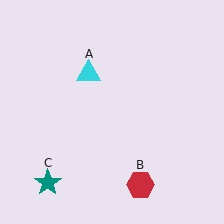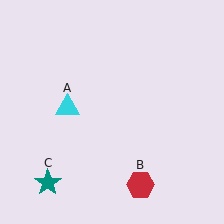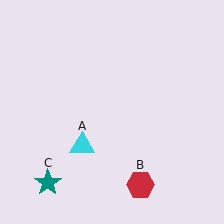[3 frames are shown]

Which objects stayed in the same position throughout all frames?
Red hexagon (object B) and teal star (object C) remained stationary.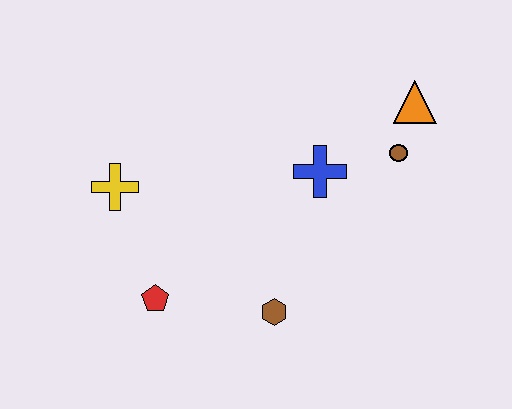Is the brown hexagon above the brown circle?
No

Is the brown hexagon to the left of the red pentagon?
No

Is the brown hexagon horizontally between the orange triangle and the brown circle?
No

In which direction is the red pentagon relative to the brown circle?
The red pentagon is to the left of the brown circle.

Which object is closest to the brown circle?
The orange triangle is closest to the brown circle.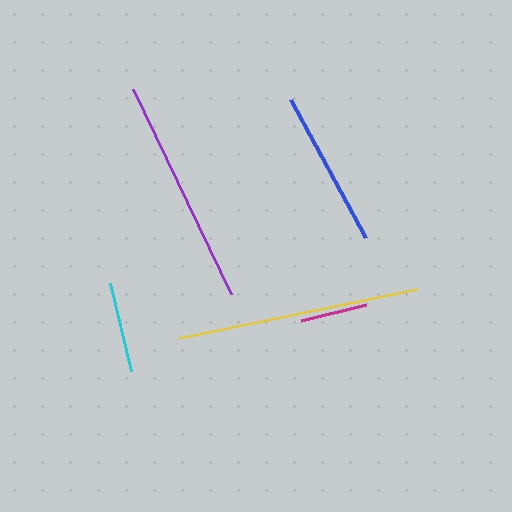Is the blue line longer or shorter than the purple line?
The purple line is longer than the blue line.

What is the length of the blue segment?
The blue segment is approximately 157 pixels long.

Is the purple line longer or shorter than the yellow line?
The yellow line is longer than the purple line.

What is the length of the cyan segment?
The cyan segment is approximately 90 pixels long.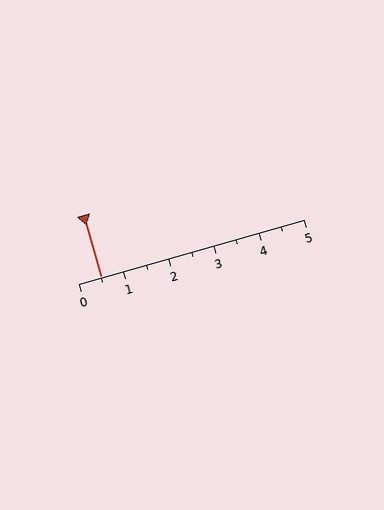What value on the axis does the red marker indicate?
The marker indicates approximately 0.5.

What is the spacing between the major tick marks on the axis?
The major ticks are spaced 1 apart.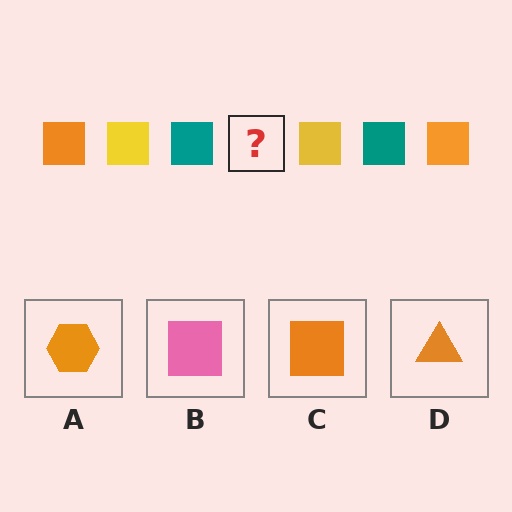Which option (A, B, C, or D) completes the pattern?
C.